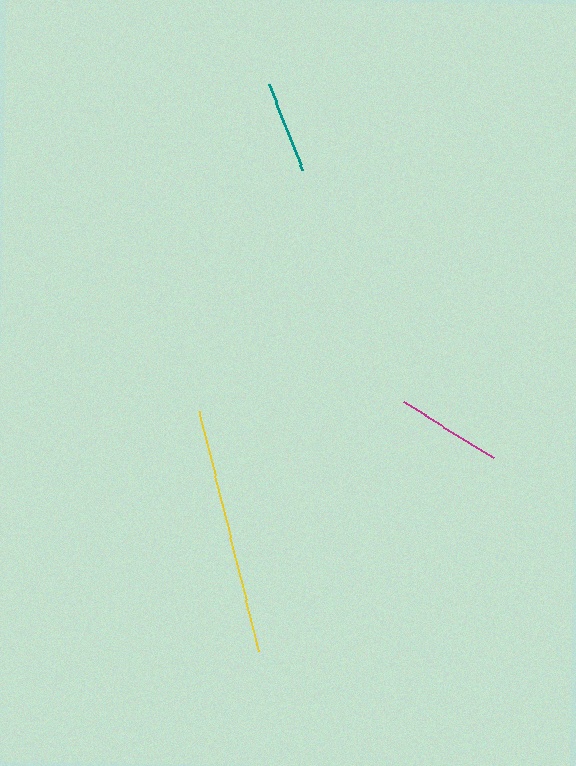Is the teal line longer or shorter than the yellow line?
The yellow line is longer than the teal line.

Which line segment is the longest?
The yellow line is the longest at approximately 247 pixels.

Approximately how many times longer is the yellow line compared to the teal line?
The yellow line is approximately 2.7 times the length of the teal line.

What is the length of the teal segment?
The teal segment is approximately 93 pixels long.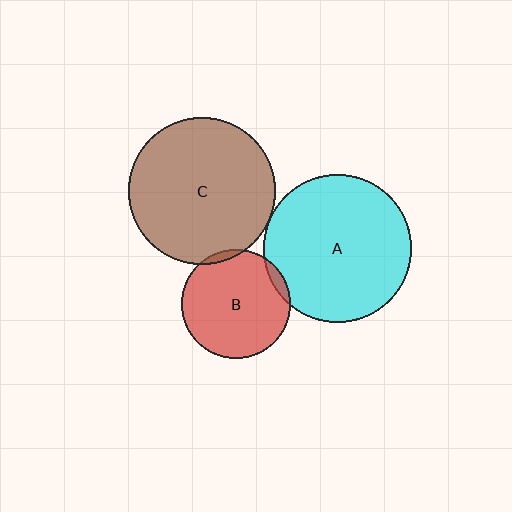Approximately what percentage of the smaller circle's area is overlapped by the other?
Approximately 5%.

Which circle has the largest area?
Circle A (cyan).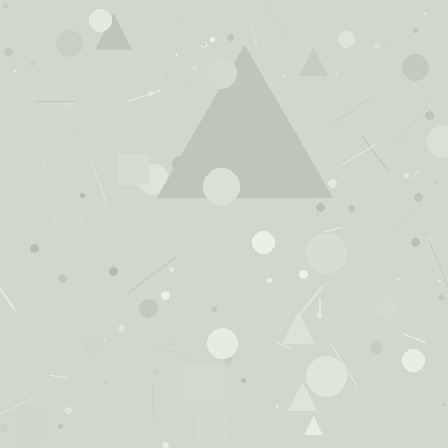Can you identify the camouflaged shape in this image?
The camouflaged shape is a triangle.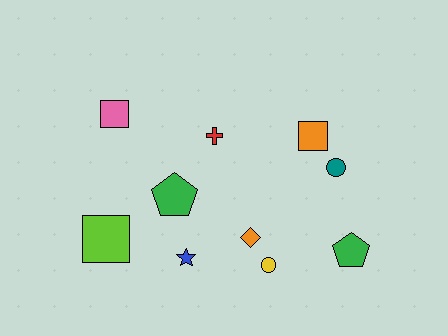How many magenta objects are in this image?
There are no magenta objects.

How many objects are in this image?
There are 10 objects.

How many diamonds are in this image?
There is 1 diamond.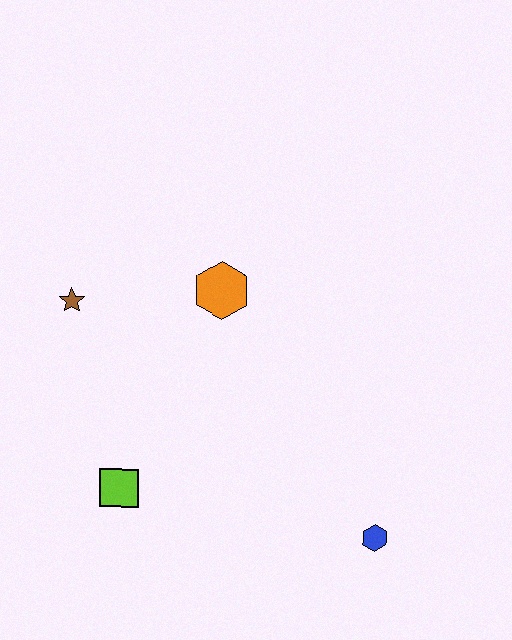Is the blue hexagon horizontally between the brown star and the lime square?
No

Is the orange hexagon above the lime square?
Yes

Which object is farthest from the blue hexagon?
The brown star is farthest from the blue hexagon.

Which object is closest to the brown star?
The orange hexagon is closest to the brown star.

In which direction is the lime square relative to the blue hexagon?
The lime square is to the left of the blue hexagon.